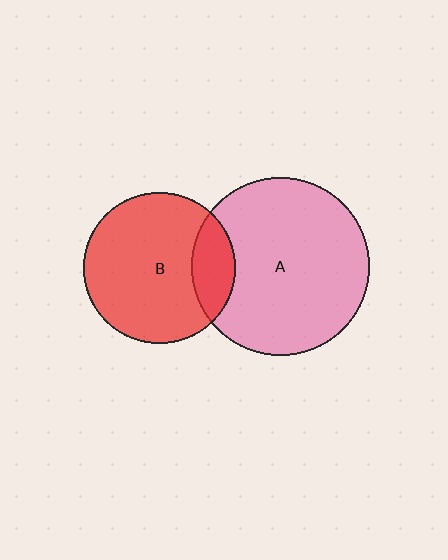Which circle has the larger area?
Circle A (pink).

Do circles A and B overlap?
Yes.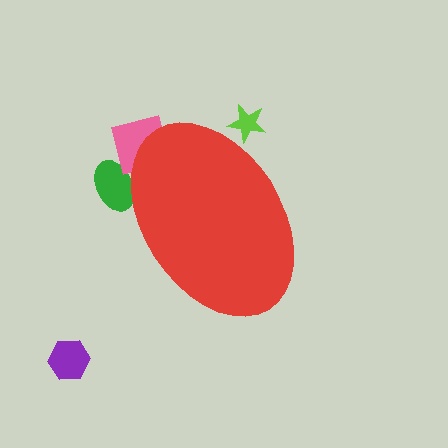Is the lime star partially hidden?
Yes, the lime star is partially hidden behind the red ellipse.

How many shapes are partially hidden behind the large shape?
3 shapes are partially hidden.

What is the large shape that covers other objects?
A red ellipse.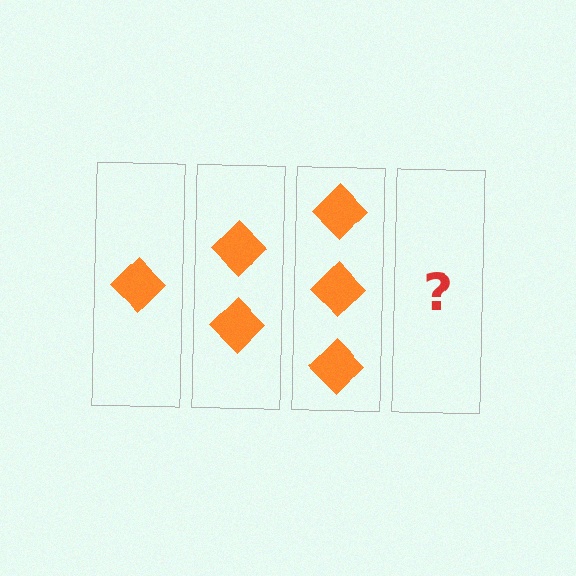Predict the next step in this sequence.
The next step is 4 diamonds.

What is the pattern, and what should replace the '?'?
The pattern is that each step adds one more diamond. The '?' should be 4 diamonds.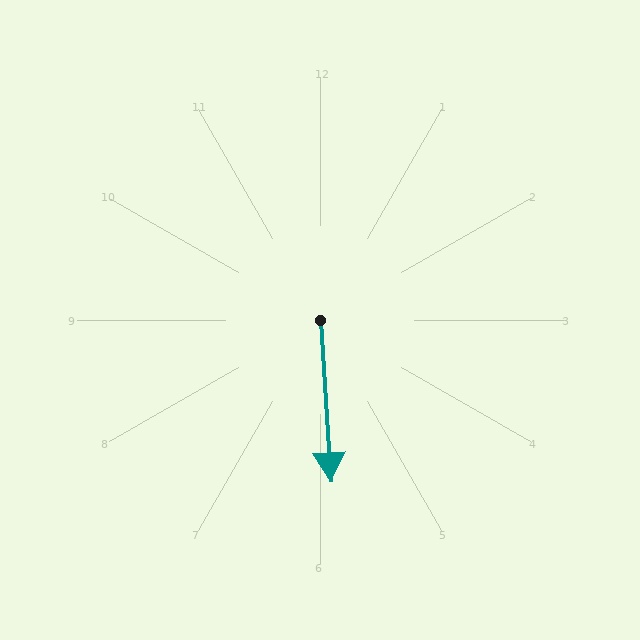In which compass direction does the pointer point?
South.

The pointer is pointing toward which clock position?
Roughly 6 o'clock.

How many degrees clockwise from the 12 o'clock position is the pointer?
Approximately 176 degrees.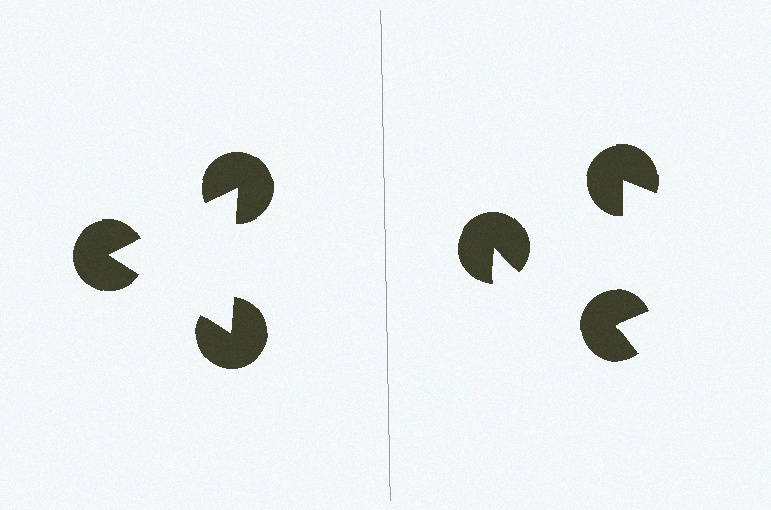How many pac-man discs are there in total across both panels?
6 — 3 on each side.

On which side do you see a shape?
An illusory triangle appears on the left side. On the right side the wedge cuts are rotated, so no coherent shape forms.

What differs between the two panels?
The pac-man discs are positioned identically on both sides; only the wedge orientations differ. On the left they align to a triangle; on the right they are misaligned.